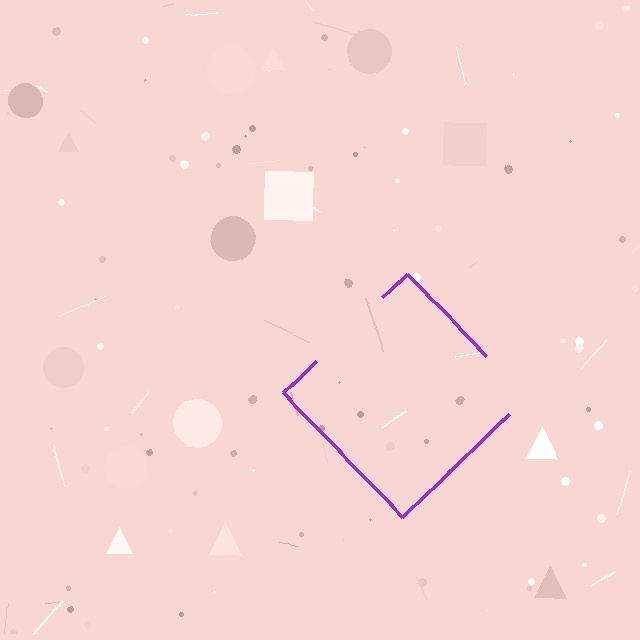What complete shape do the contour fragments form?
The contour fragments form a diamond.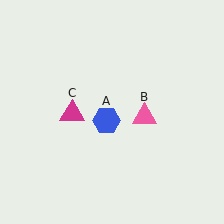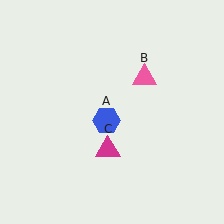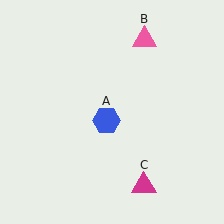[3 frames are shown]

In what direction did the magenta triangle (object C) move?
The magenta triangle (object C) moved down and to the right.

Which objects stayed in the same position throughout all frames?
Blue hexagon (object A) remained stationary.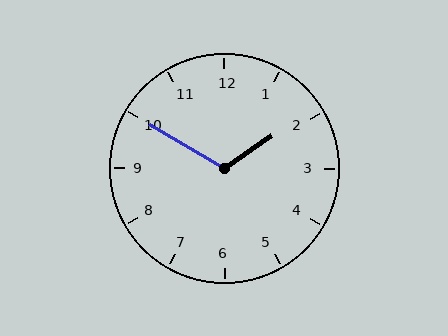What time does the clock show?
1:50.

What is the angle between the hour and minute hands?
Approximately 115 degrees.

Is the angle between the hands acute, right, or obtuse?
It is obtuse.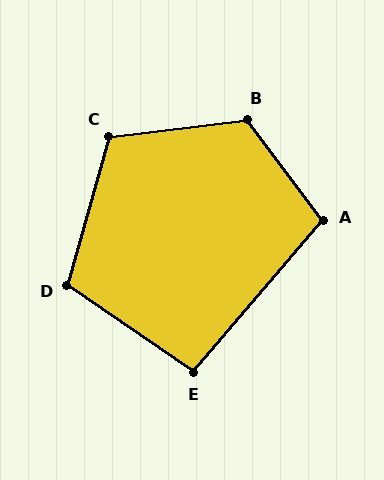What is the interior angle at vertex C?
Approximately 113 degrees (obtuse).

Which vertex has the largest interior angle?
B, at approximately 120 degrees.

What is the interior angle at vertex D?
Approximately 109 degrees (obtuse).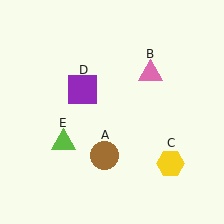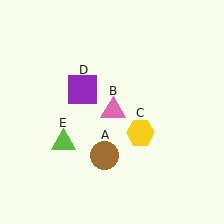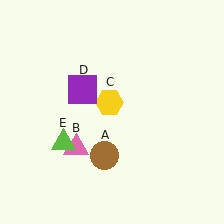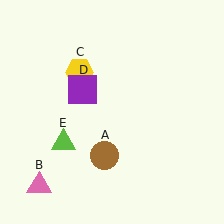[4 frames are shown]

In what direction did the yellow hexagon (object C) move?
The yellow hexagon (object C) moved up and to the left.